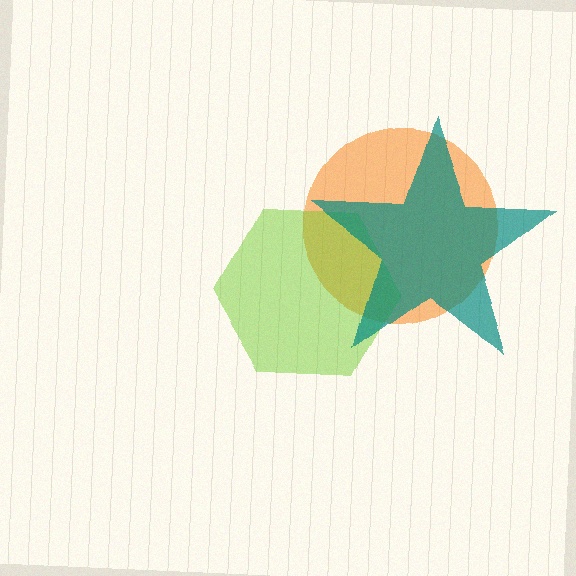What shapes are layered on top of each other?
The layered shapes are: an orange circle, a lime hexagon, a teal star.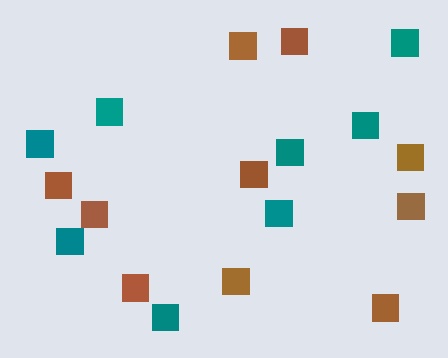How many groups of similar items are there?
There are 2 groups: one group of brown squares (10) and one group of teal squares (8).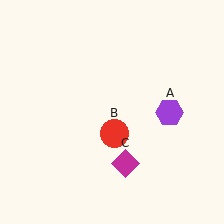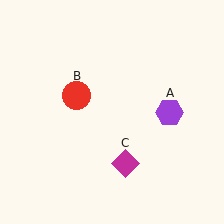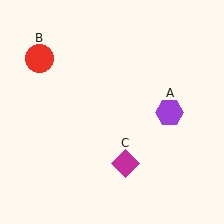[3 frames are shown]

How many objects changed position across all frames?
1 object changed position: red circle (object B).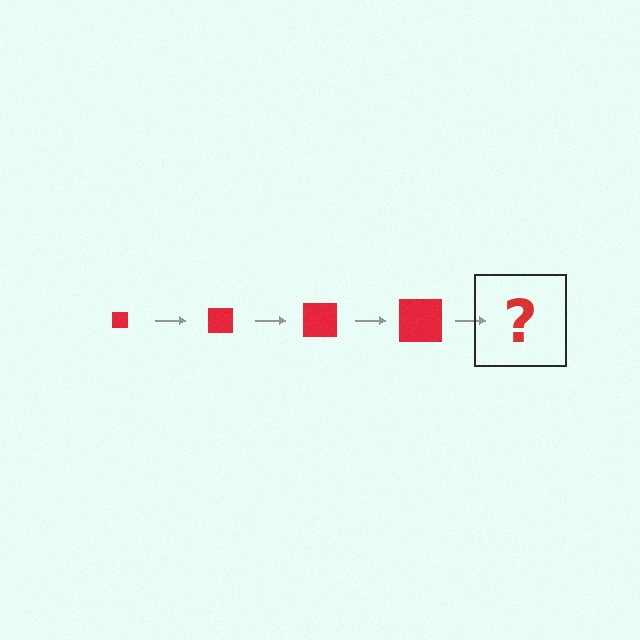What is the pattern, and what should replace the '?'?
The pattern is that the square gets progressively larger each step. The '?' should be a red square, larger than the previous one.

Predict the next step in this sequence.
The next step is a red square, larger than the previous one.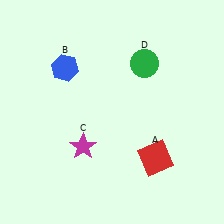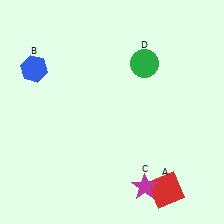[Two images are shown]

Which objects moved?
The objects that moved are: the red square (A), the blue hexagon (B), the magenta star (C).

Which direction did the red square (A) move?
The red square (A) moved down.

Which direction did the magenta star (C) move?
The magenta star (C) moved right.